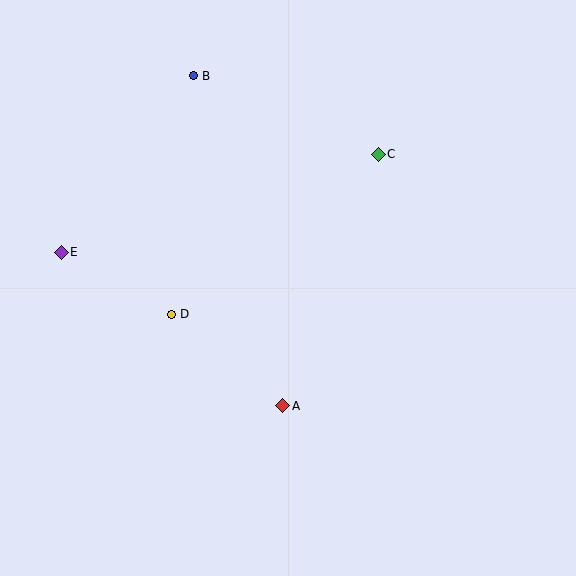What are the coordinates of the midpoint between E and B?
The midpoint between E and B is at (127, 164).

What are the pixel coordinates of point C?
Point C is at (378, 154).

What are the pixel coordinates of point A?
Point A is at (283, 406).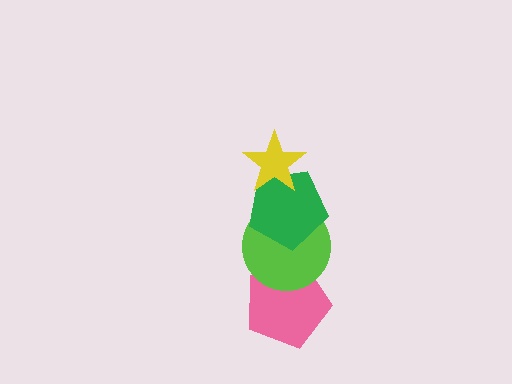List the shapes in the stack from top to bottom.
From top to bottom: the yellow star, the green pentagon, the lime circle, the pink pentagon.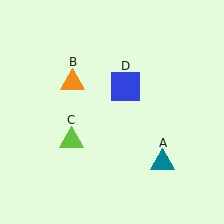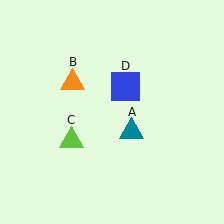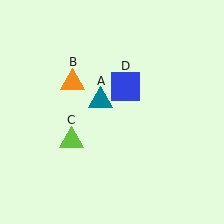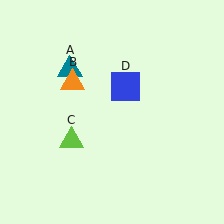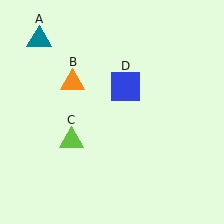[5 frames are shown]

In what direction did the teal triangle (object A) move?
The teal triangle (object A) moved up and to the left.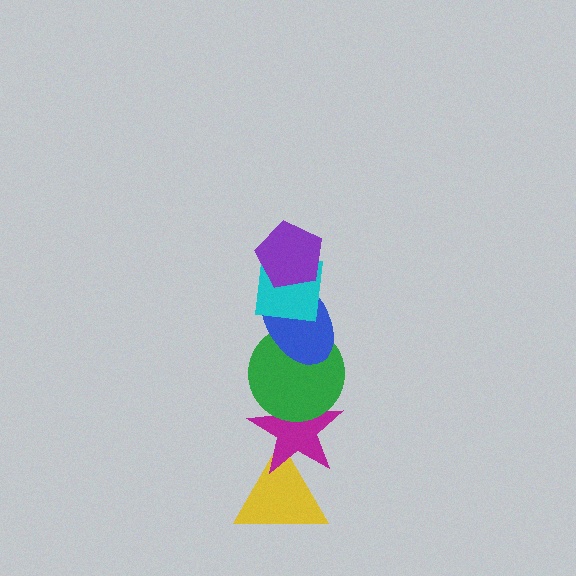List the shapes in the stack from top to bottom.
From top to bottom: the purple pentagon, the cyan square, the blue ellipse, the green circle, the magenta star, the yellow triangle.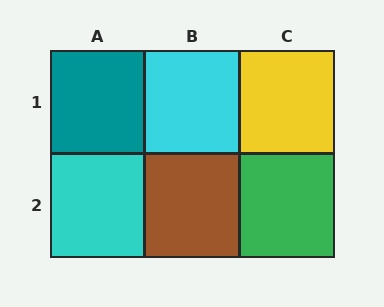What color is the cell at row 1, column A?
Teal.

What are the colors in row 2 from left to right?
Cyan, brown, green.